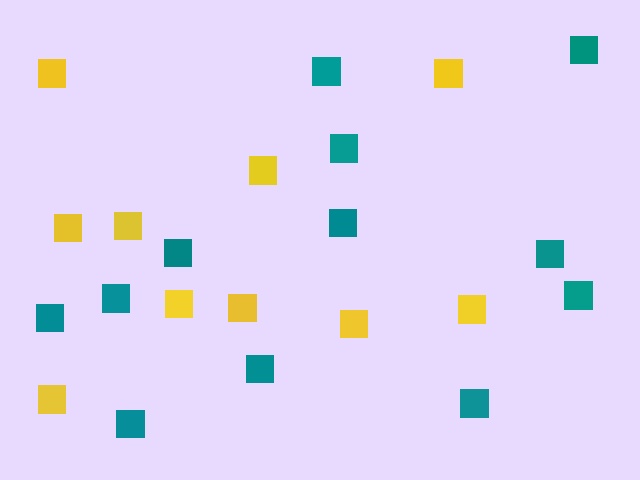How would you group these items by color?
There are 2 groups: one group of teal squares (12) and one group of yellow squares (10).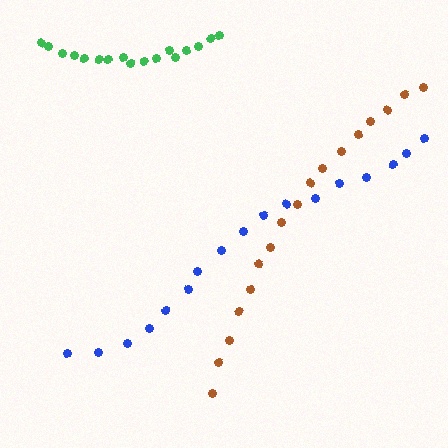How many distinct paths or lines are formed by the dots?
There are 3 distinct paths.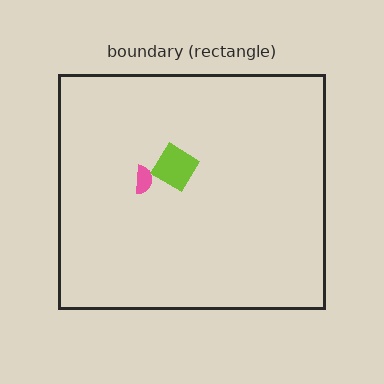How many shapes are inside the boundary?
2 inside, 0 outside.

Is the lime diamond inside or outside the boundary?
Inside.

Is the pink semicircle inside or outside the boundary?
Inside.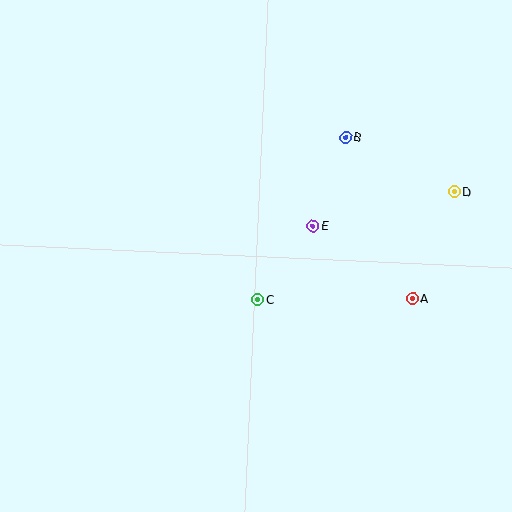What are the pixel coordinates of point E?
Point E is at (313, 226).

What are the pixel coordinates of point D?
Point D is at (454, 192).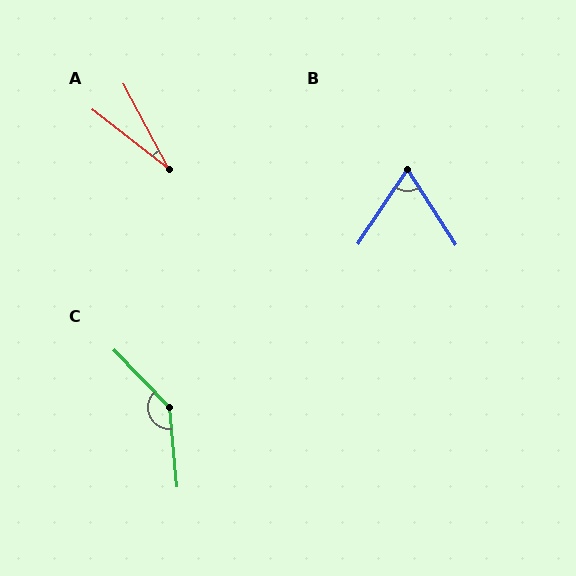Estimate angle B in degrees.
Approximately 66 degrees.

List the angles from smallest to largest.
A (24°), B (66°), C (142°).